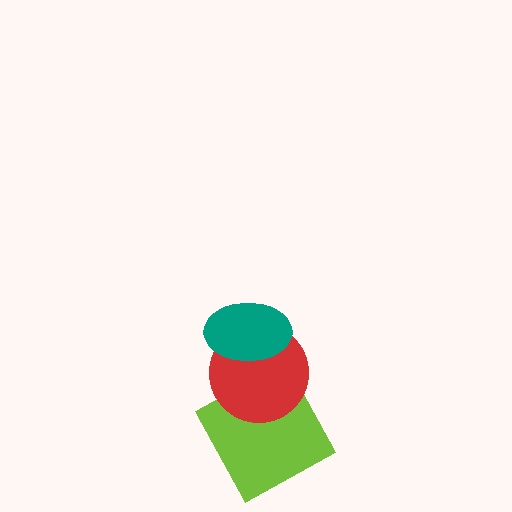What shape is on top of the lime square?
The red circle is on top of the lime square.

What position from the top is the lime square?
The lime square is 3rd from the top.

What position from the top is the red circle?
The red circle is 2nd from the top.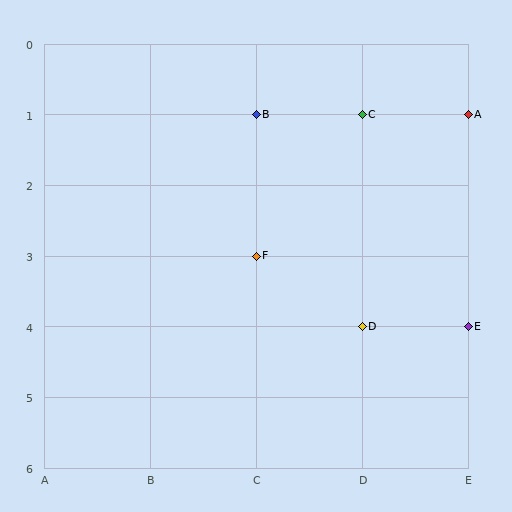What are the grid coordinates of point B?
Point B is at grid coordinates (C, 1).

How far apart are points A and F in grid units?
Points A and F are 2 columns and 2 rows apart (about 2.8 grid units diagonally).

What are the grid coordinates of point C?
Point C is at grid coordinates (D, 1).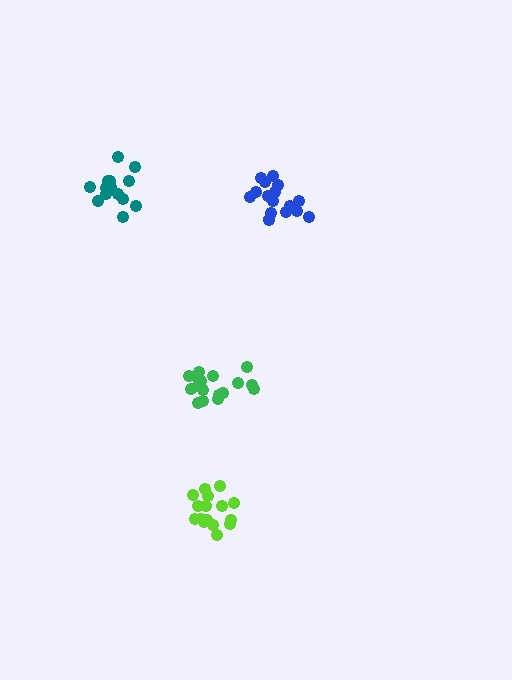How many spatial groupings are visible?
There are 4 spatial groupings.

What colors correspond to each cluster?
The clusters are colored: teal, lime, blue, green.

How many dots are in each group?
Group 1: 14 dots, Group 2: 16 dots, Group 3: 17 dots, Group 4: 17 dots (64 total).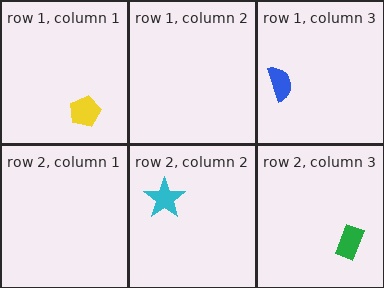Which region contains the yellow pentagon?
The row 1, column 1 region.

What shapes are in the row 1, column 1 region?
The yellow pentagon.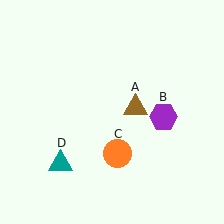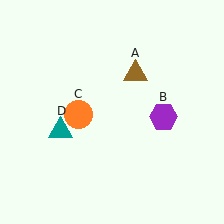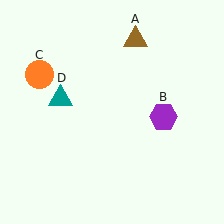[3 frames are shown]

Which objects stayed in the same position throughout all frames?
Purple hexagon (object B) remained stationary.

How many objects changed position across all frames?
3 objects changed position: brown triangle (object A), orange circle (object C), teal triangle (object D).